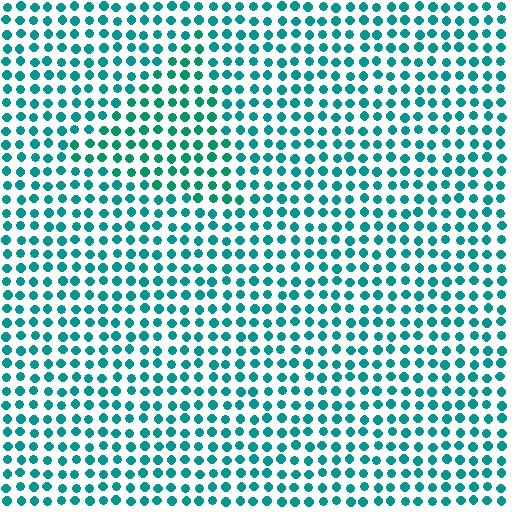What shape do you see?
I see a triangle.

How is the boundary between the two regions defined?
The boundary is defined purely by a slight shift in hue (about 18 degrees). Spacing, size, and orientation are identical on both sides.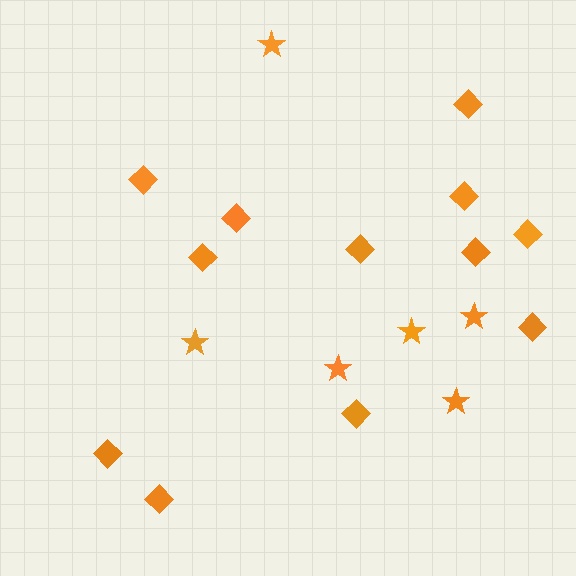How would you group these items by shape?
There are 2 groups: one group of diamonds (12) and one group of stars (6).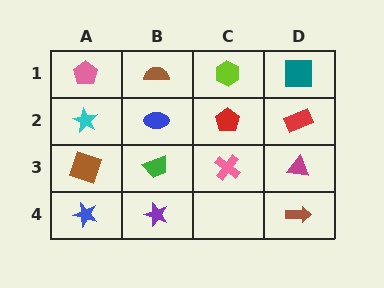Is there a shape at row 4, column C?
No, that cell is empty.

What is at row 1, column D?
A teal square.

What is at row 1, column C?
A lime hexagon.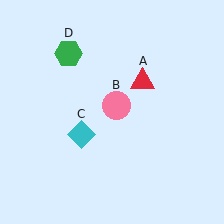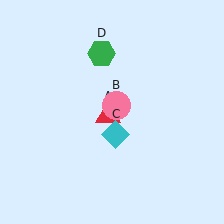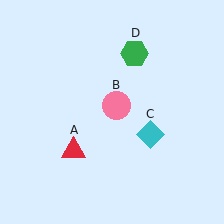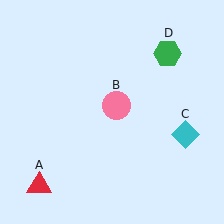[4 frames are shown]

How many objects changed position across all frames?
3 objects changed position: red triangle (object A), cyan diamond (object C), green hexagon (object D).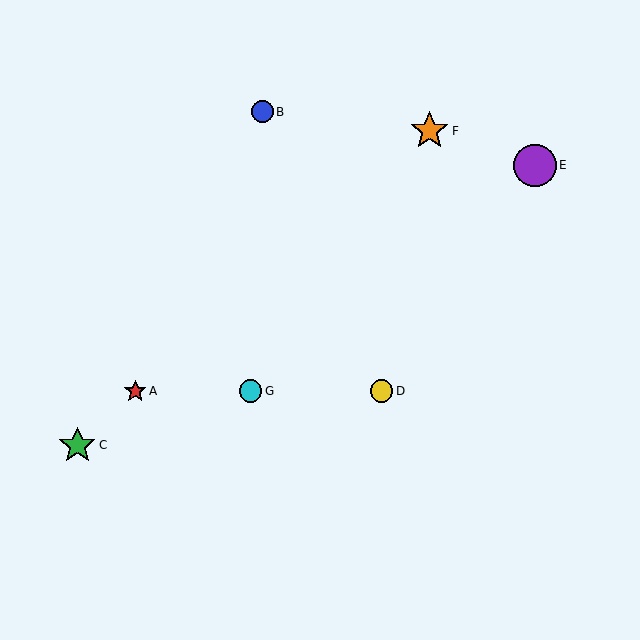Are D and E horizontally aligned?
No, D is at y≈391 and E is at y≈165.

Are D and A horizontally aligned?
Yes, both are at y≈391.